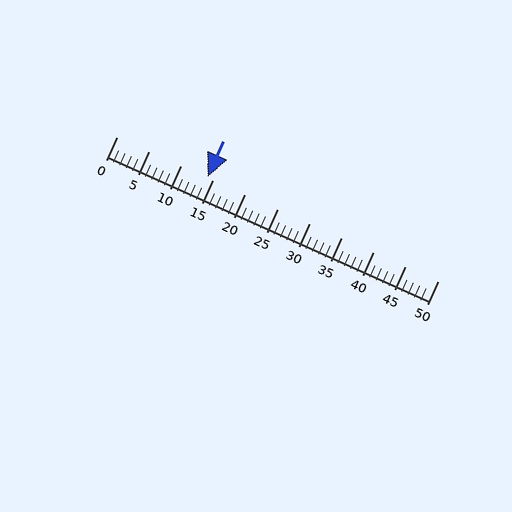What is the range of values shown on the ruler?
The ruler shows values from 0 to 50.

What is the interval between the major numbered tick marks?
The major tick marks are spaced 5 units apart.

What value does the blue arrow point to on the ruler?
The blue arrow points to approximately 14.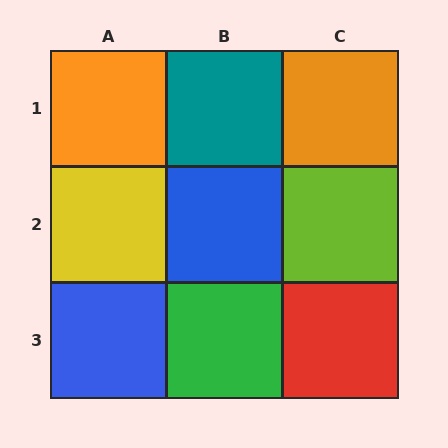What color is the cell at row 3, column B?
Green.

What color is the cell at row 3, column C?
Red.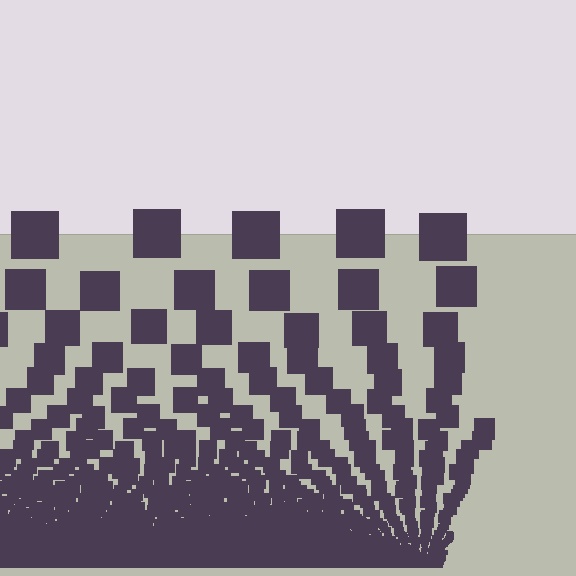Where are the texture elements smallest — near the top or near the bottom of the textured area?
Near the bottom.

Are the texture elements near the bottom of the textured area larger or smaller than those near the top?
Smaller. The gradient is inverted — elements near the bottom are smaller and denser.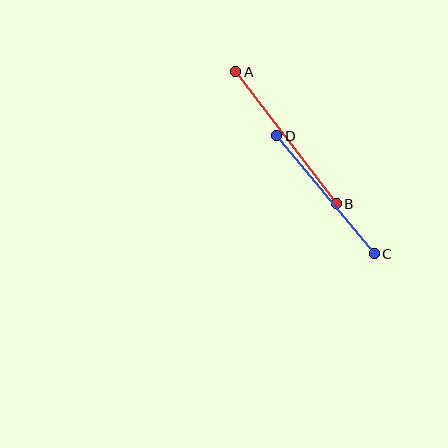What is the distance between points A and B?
The distance is approximately 166 pixels.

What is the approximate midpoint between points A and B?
The midpoint is at approximately (286, 138) pixels.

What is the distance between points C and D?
The distance is approximately 153 pixels.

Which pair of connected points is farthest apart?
Points A and B are farthest apart.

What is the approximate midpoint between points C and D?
The midpoint is at approximately (326, 195) pixels.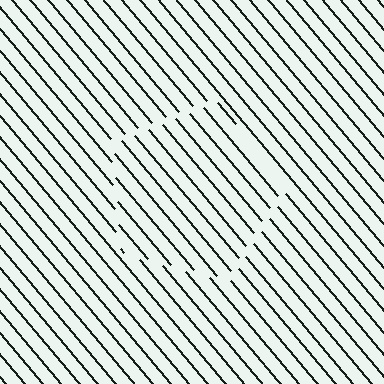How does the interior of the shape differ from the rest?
The interior of the shape contains the same grating, shifted by half a period — the contour is defined by the phase discontinuity where line-ends from the inner and outer gratings abut.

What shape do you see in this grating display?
An illusory pentagon. The interior of the shape contains the same grating, shifted by half a period — the contour is defined by the phase discontinuity where line-ends from the inner and outer gratings abut.